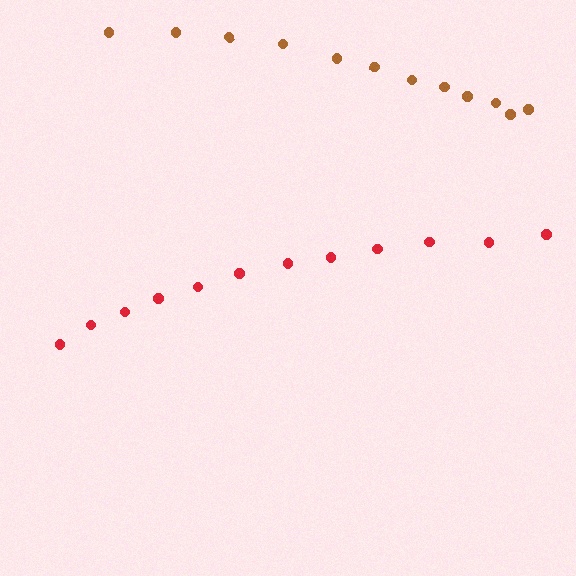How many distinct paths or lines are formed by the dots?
There are 2 distinct paths.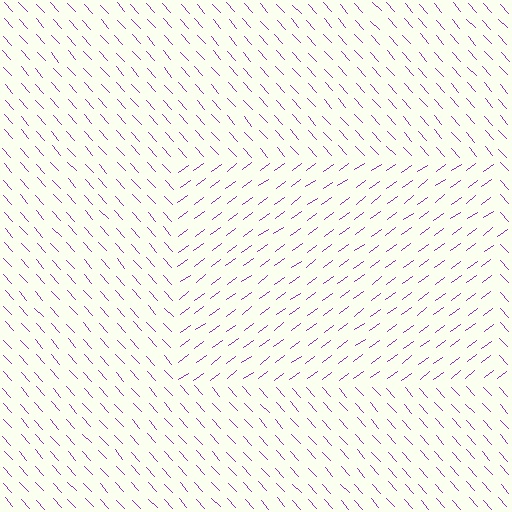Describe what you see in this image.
The image is filled with small purple line segments. A rectangle region in the image has lines oriented differently from the surrounding lines, creating a visible texture boundary.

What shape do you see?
I see a rectangle.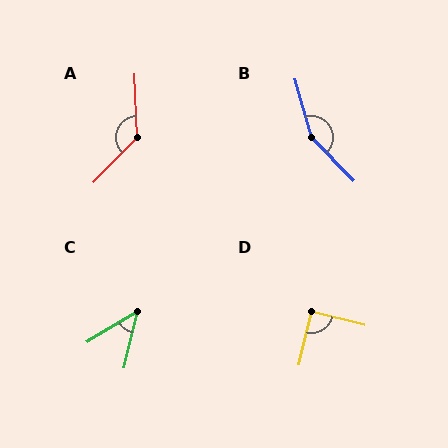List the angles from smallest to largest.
C (45°), D (89°), A (134°), B (151°).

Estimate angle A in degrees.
Approximately 134 degrees.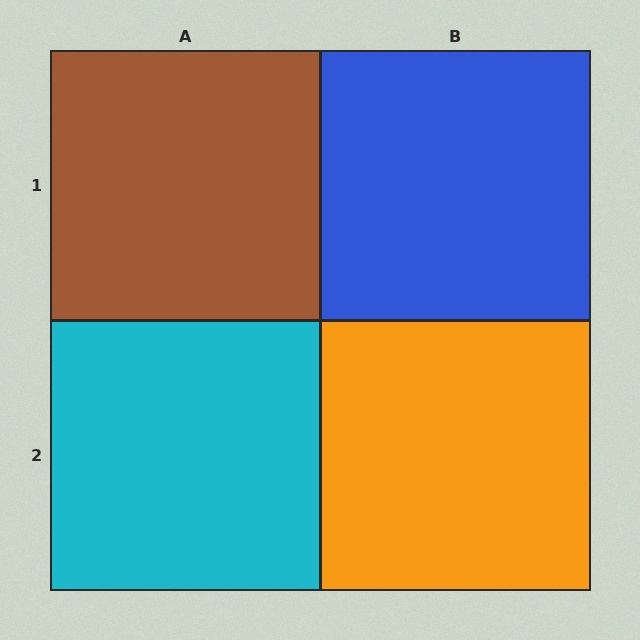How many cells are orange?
1 cell is orange.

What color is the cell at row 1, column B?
Blue.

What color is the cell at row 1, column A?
Brown.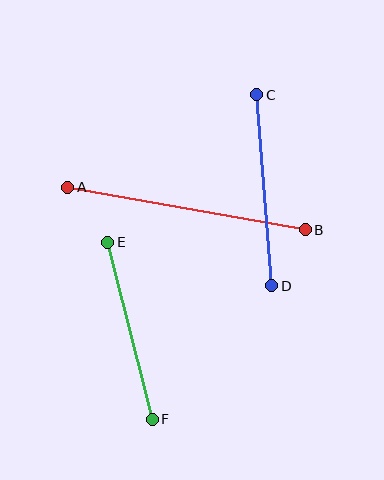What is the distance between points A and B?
The distance is approximately 241 pixels.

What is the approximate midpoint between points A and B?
The midpoint is at approximately (186, 209) pixels.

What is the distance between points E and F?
The distance is approximately 183 pixels.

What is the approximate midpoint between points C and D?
The midpoint is at approximately (264, 190) pixels.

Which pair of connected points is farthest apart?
Points A and B are farthest apart.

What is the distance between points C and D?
The distance is approximately 191 pixels.